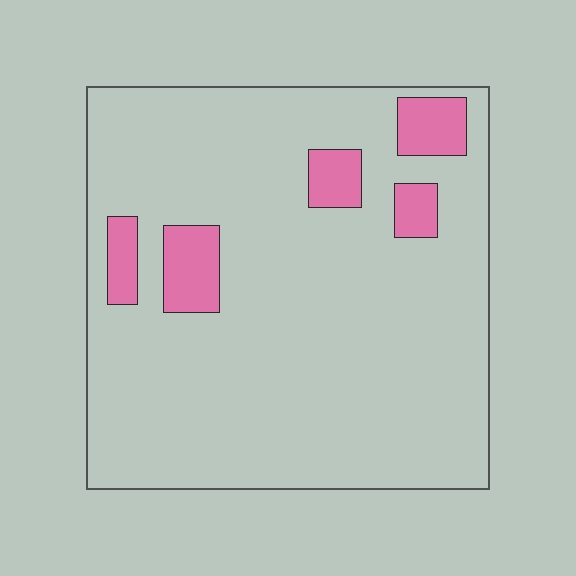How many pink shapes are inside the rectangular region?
5.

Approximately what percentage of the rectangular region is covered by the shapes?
Approximately 10%.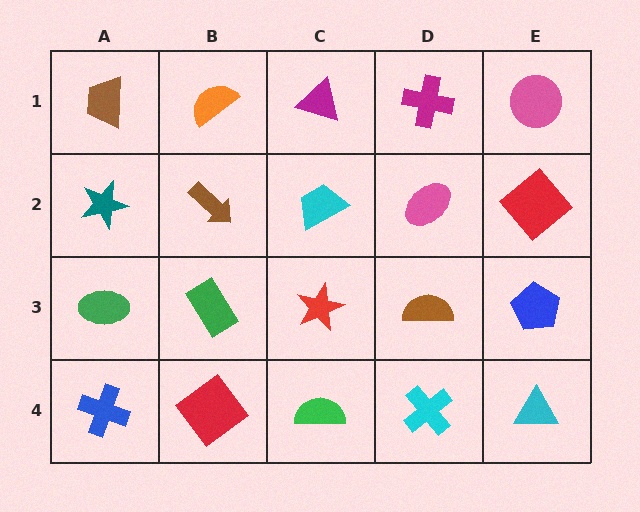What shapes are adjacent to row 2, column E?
A pink circle (row 1, column E), a blue pentagon (row 3, column E), a pink ellipse (row 2, column D).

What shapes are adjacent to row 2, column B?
An orange semicircle (row 1, column B), a green rectangle (row 3, column B), a teal star (row 2, column A), a cyan trapezoid (row 2, column C).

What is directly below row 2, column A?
A green ellipse.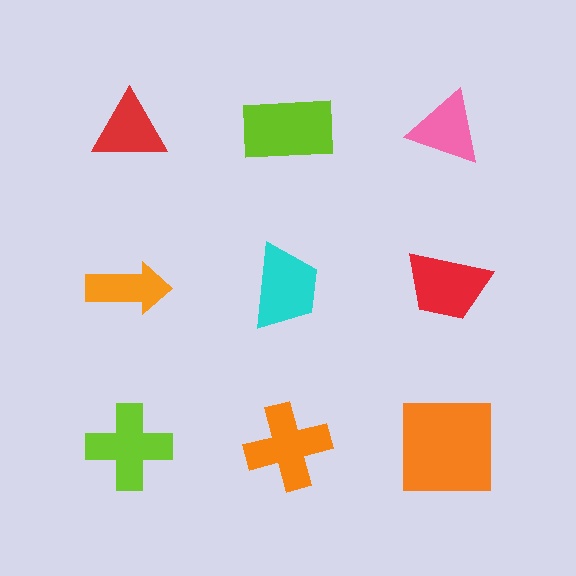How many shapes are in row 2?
3 shapes.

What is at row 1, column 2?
A lime rectangle.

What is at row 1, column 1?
A red triangle.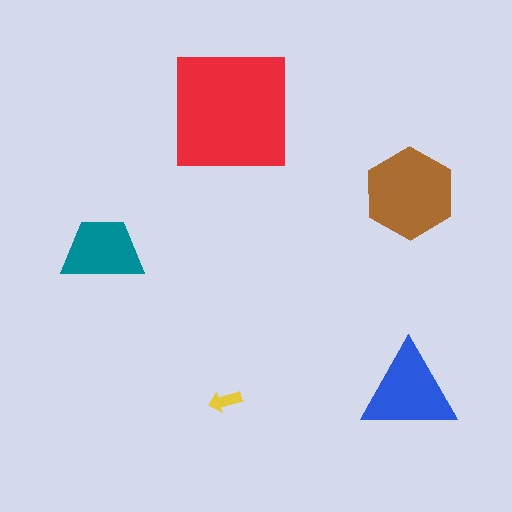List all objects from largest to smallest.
The red square, the brown hexagon, the blue triangle, the teal trapezoid, the yellow arrow.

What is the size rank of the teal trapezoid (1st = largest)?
4th.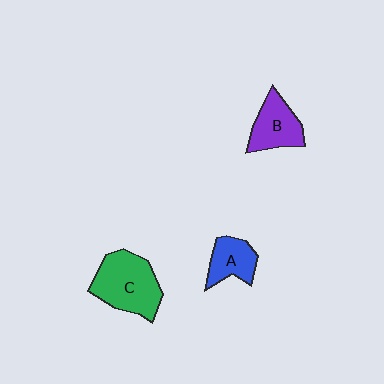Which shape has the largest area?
Shape C (green).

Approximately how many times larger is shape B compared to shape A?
Approximately 1.2 times.